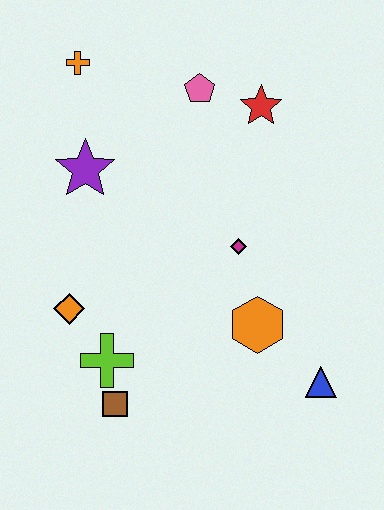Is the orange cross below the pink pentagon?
No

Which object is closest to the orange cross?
The purple star is closest to the orange cross.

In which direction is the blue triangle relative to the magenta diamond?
The blue triangle is below the magenta diamond.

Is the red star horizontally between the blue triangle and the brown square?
Yes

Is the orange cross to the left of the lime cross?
Yes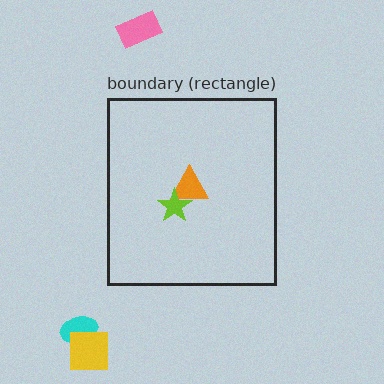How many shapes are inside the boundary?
2 inside, 3 outside.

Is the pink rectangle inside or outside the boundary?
Outside.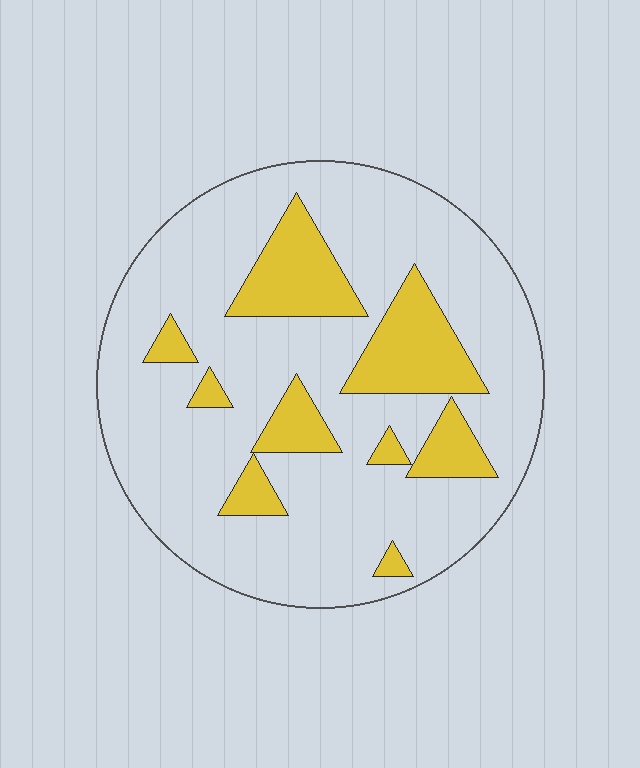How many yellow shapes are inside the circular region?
9.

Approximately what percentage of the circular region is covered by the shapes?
Approximately 20%.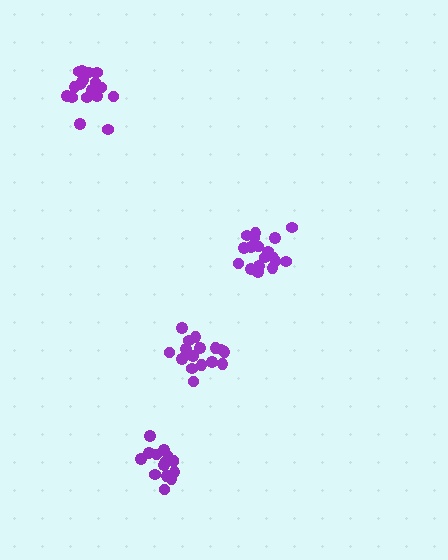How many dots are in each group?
Group 1: 16 dots, Group 2: 17 dots, Group 3: 18 dots, Group 4: 15 dots (66 total).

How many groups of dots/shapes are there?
There are 4 groups.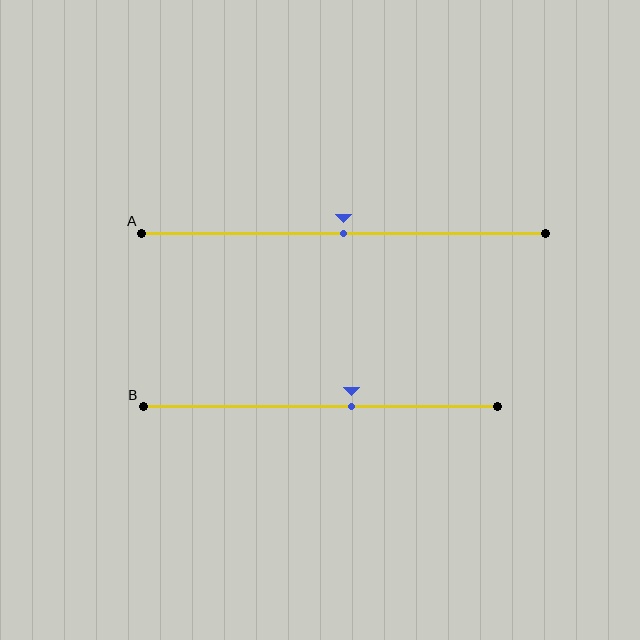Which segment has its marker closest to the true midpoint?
Segment A has its marker closest to the true midpoint.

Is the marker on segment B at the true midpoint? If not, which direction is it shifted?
No, the marker on segment B is shifted to the right by about 9% of the segment length.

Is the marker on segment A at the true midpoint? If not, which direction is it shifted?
Yes, the marker on segment A is at the true midpoint.